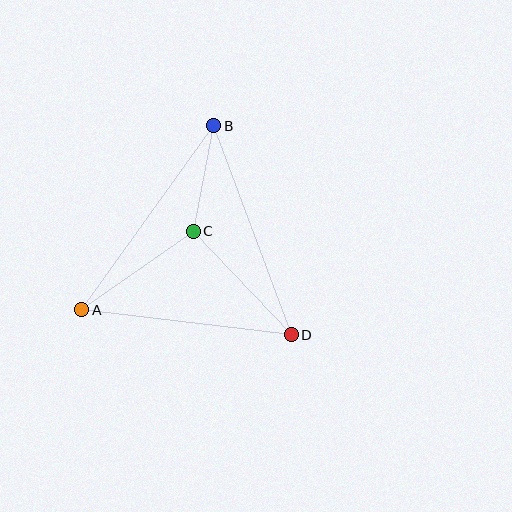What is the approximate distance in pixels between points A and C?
The distance between A and C is approximately 136 pixels.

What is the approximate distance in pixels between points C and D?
The distance between C and D is approximately 142 pixels.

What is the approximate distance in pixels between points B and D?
The distance between B and D is approximately 223 pixels.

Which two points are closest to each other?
Points B and C are closest to each other.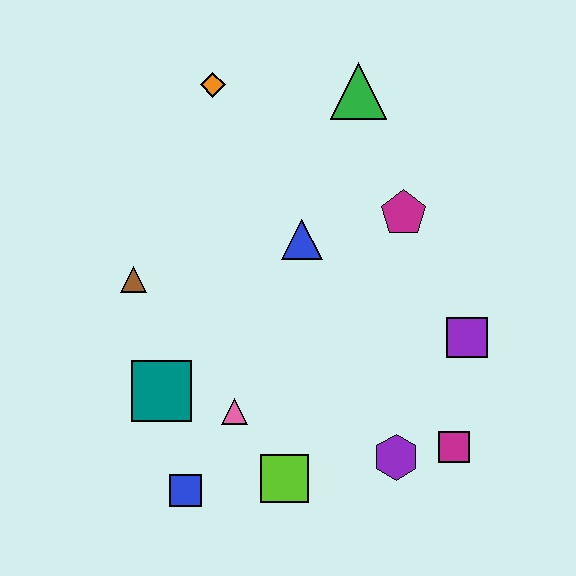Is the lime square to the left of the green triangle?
Yes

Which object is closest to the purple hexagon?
The magenta square is closest to the purple hexagon.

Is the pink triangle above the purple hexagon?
Yes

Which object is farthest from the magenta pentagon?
The blue square is farthest from the magenta pentagon.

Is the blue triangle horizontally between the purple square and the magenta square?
No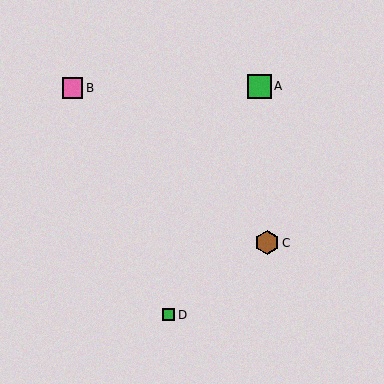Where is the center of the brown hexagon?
The center of the brown hexagon is at (267, 243).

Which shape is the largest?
The brown hexagon (labeled C) is the largest.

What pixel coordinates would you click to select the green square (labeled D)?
Click at (169, 315) to select the green square D.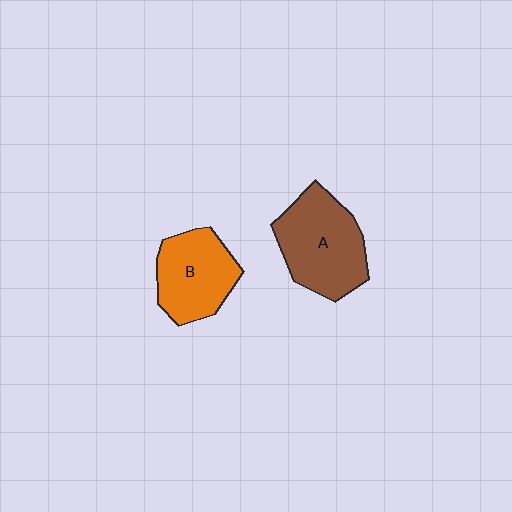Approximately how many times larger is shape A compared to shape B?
Approximately 1.2 times.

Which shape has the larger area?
Shape A (brown).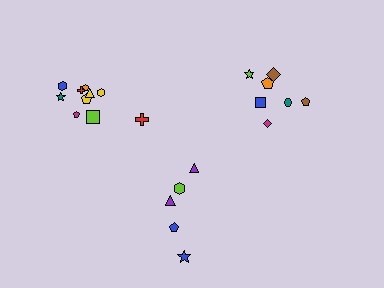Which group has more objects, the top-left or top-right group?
The top-left group.